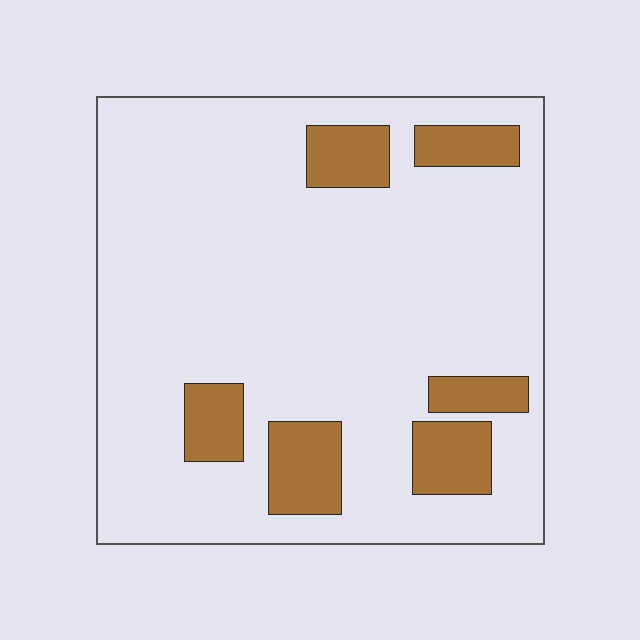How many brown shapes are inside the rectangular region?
6.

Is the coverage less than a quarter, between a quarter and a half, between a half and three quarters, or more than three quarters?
Less than a quarter.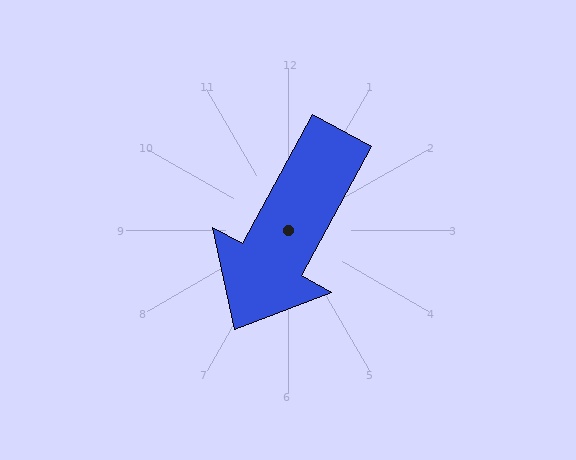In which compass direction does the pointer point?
Southwest.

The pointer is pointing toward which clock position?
Roughly 7 o'clock.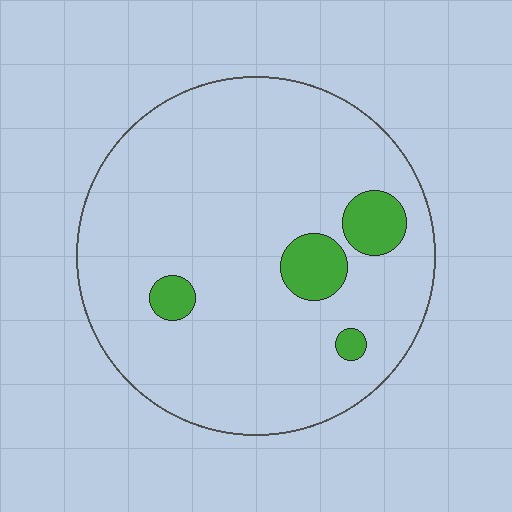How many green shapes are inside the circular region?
4.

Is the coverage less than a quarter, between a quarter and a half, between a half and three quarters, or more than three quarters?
Less than a quarter.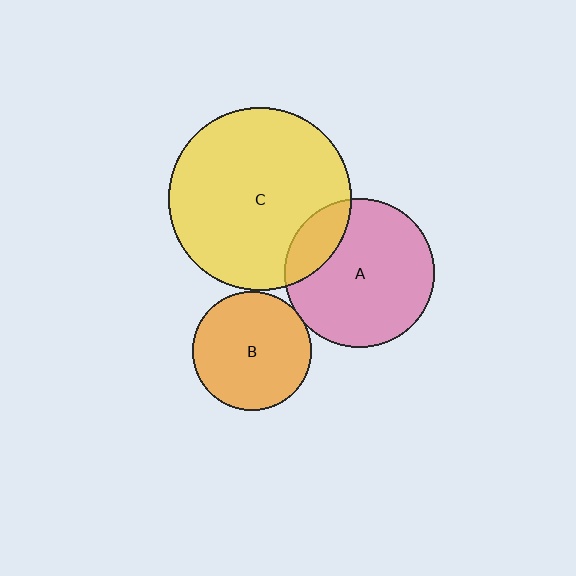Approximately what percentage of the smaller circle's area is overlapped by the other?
Approximately 20%.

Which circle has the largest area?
Circle C (yellow).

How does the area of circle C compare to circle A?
Approximately 1.5 times.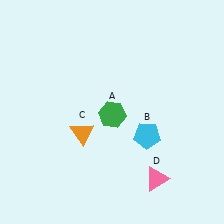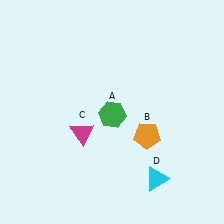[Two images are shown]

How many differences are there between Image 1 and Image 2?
There are 3 differences between the two images.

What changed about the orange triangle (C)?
In Image 1, C is orange. In Image 2, it changed to magenta.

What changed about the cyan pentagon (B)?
In Image 1, B is cyan. In Image 2, it changed to orange.